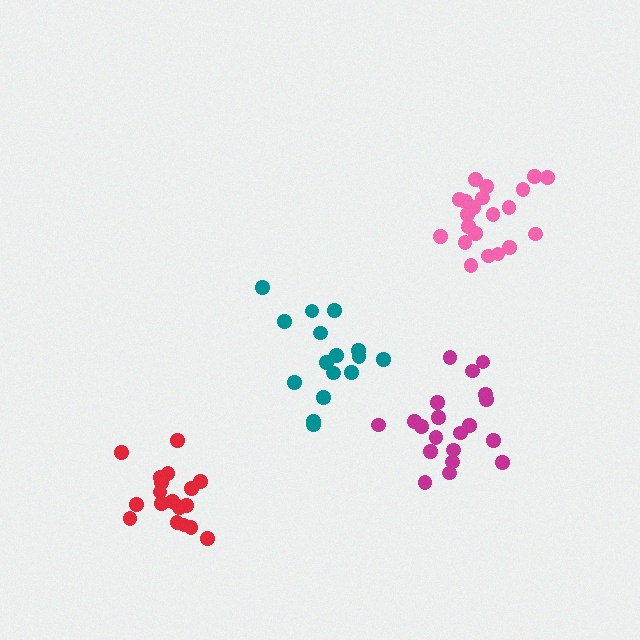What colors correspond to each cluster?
The clusters are colored: magenta, teal, red, pink.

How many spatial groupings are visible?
There are 4 spatial groupings.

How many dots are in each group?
Group 1: 20 dots, Group 2: 16 dots, Group 3: 18 dots, Group 4: 21 dots (75 total).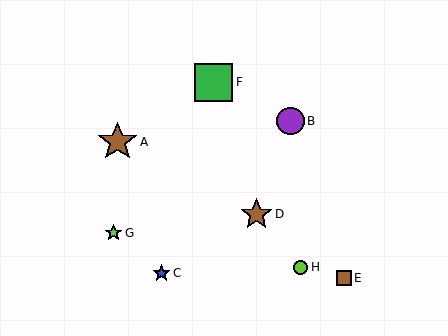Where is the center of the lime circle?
The center of the lime circle is at (301, 267).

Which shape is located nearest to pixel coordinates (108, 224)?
The lime star (labeled G) at (114, 233) is nearest to that location.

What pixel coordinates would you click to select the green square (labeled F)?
Click at (214, 82) to select the green square F.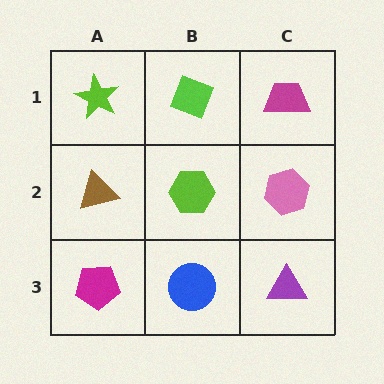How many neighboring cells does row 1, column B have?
3.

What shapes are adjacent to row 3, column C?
A pink hexagon (row 2, column C), a blue circle (row 3, column B).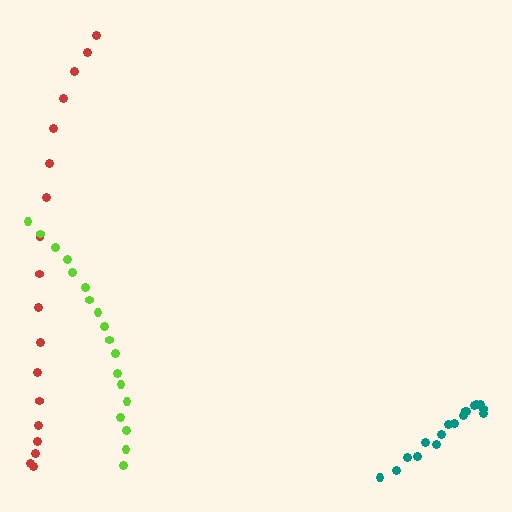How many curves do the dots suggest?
There are 3 distinct paths.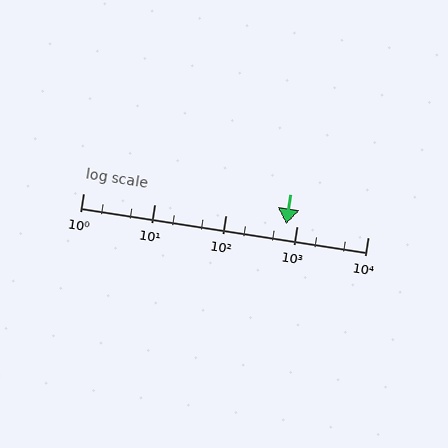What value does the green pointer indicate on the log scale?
The pointer indicates approximately 710.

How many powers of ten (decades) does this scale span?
The scale spans 4 decades, from 1 to 10000.